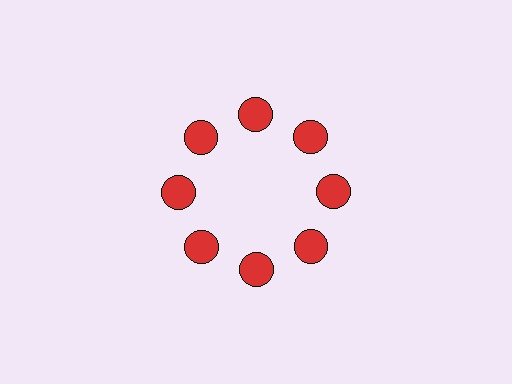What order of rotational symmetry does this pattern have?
This pattern has 8-fold rotational symmetry.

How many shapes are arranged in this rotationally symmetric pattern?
There are 8 shapes, arranged in 8 groups of 1.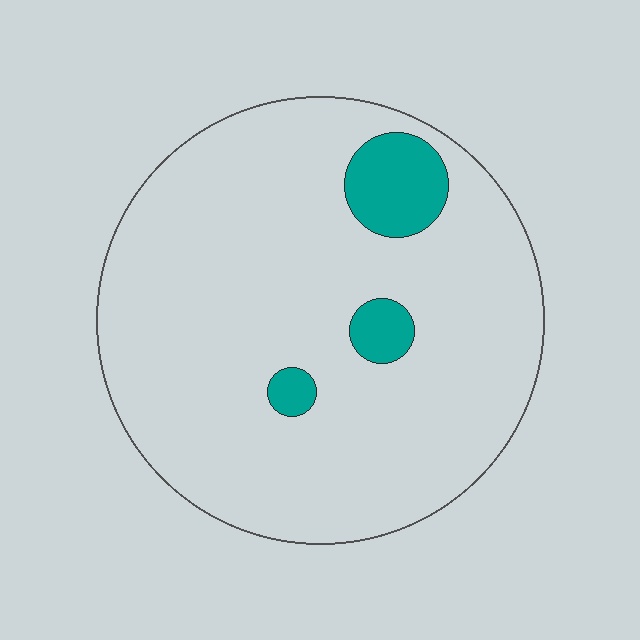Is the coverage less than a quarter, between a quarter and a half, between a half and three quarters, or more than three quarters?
Less than a quarter.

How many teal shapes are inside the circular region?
3.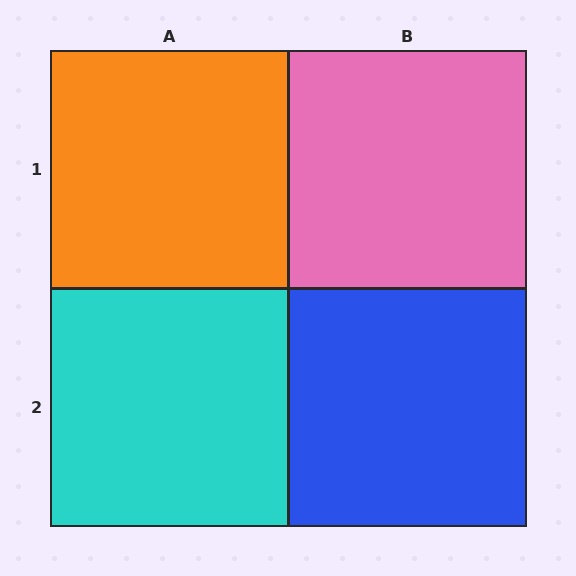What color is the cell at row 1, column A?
Orange.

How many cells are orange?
1 cell is orange.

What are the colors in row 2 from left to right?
Cyan, blue.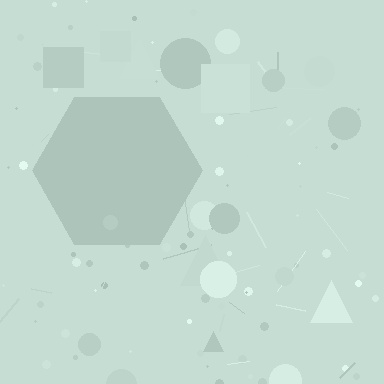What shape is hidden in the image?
A hexagon is hidden in the image.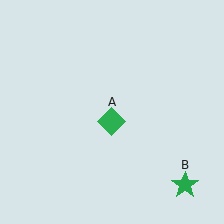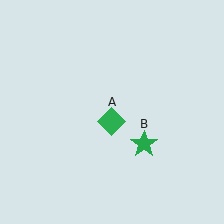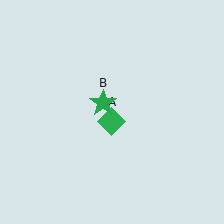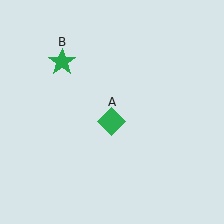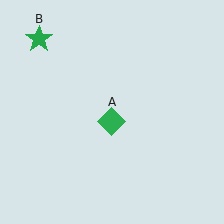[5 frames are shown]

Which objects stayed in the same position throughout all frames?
Green diamond (object A) remained stationary.